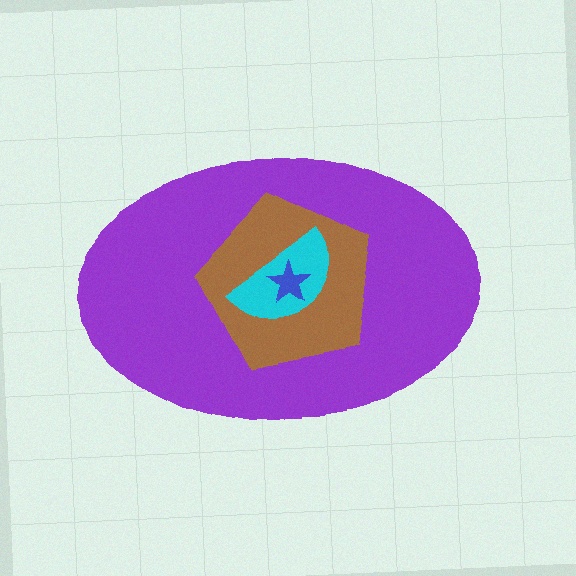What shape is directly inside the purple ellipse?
The brown pentagon.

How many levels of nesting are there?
4.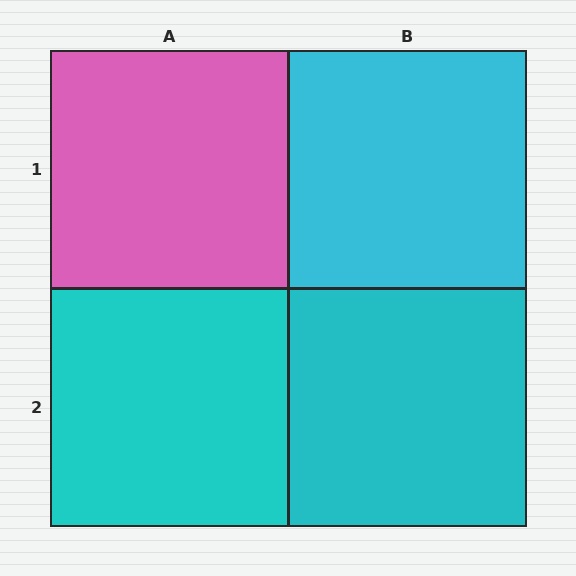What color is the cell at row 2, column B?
Cyan.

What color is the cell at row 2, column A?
Cyan.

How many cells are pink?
1 cell is pink.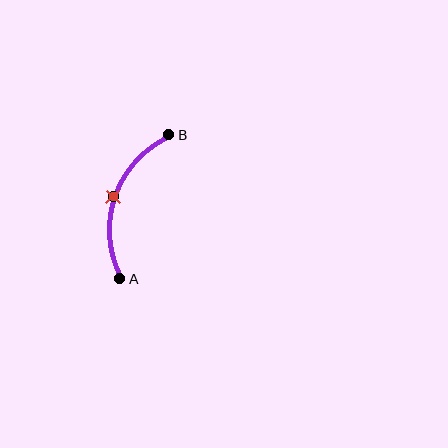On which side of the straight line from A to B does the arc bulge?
The arc bulges to the left of the straight line connecting A and B.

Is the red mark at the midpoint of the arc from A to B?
Yes. The red mark lies on the arc at equal arc-length from both A and B — it is the arc midpoint.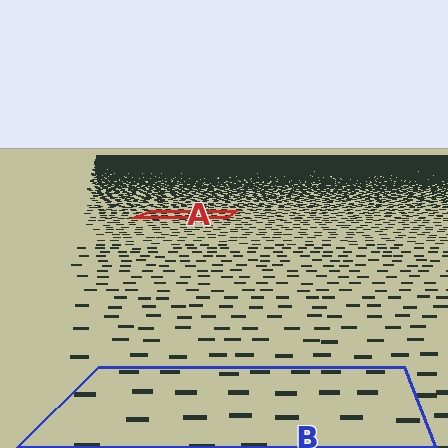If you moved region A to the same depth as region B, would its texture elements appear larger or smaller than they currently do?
They would appear larger. At a closer depth, the same texture elements are projected at a bigger on-screen size.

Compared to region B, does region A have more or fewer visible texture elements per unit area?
Region A has more texture elements per unit area — they are packed more densely because it is farther away.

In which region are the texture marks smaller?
The texture marks are smaller in region A, because it is farther away.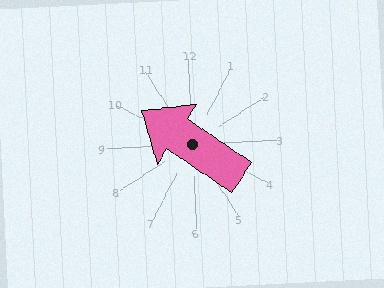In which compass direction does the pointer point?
Northwest.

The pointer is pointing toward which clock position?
Roughly 10 o'clock.